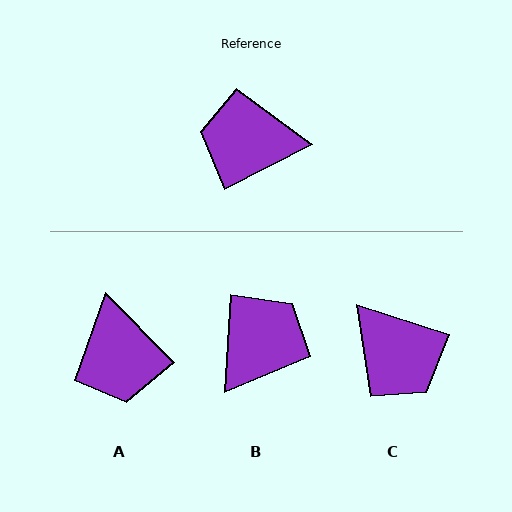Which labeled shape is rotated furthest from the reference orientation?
C, about 135 degrees away.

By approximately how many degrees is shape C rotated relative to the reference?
Approximately 135 degrees counter-clockwise.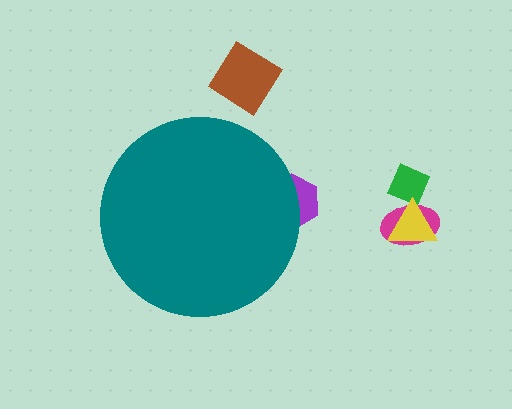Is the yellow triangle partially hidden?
No, the yellow triangle is fully visible.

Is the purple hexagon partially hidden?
Yes, the purple hexagon is partially hidden behind the teal circle.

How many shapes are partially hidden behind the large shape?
1 shape is partially hidden.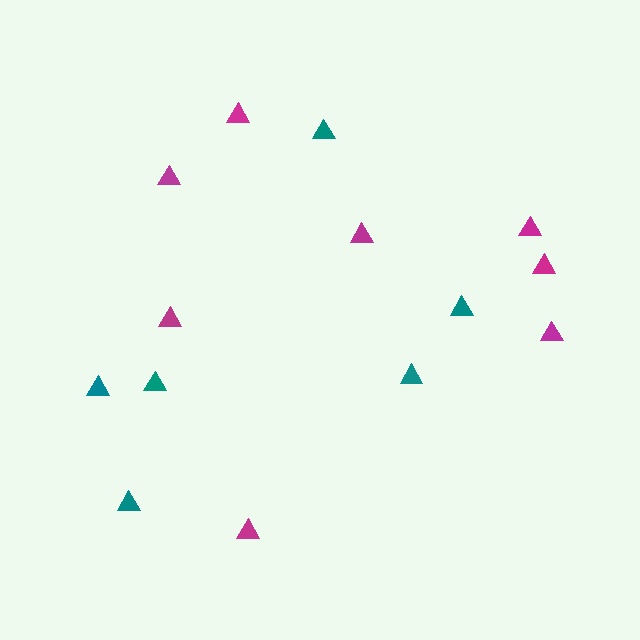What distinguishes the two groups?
There are 2 groups: one group of magenta triangles (8) and one group of teal triangles (6).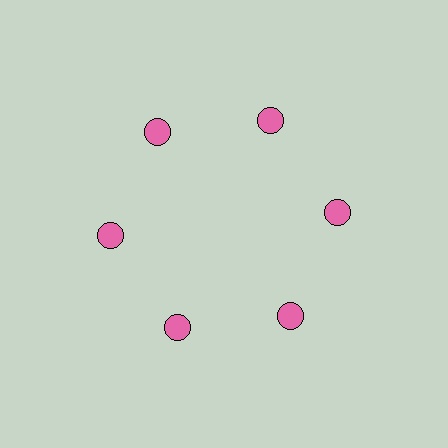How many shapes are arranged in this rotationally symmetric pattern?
There are 6 shapes, arranged in 6 groups of 1.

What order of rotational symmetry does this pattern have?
This pattern has 6-fold rotational symmetry.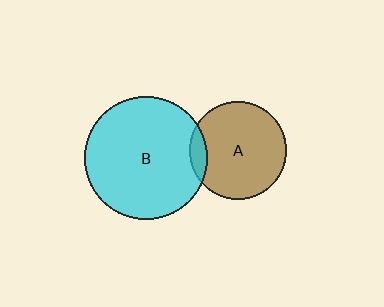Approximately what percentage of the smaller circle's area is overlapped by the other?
Approximately 10%.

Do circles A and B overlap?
Yes.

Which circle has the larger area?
Circle B (cyan).